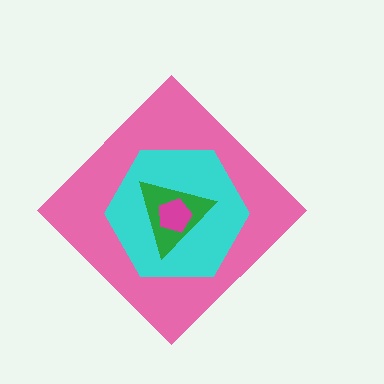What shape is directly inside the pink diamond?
The cyan hexagon.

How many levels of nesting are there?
4.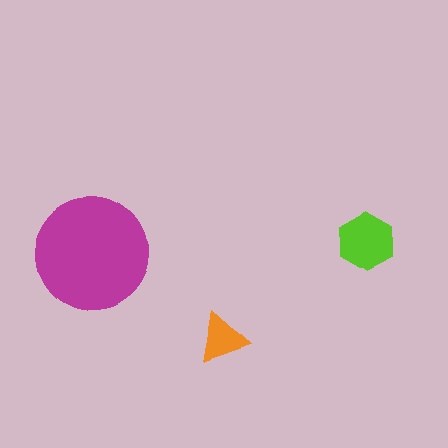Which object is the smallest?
The orange triangle.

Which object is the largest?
The magenta circle.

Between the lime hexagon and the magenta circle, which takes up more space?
The magenta circle.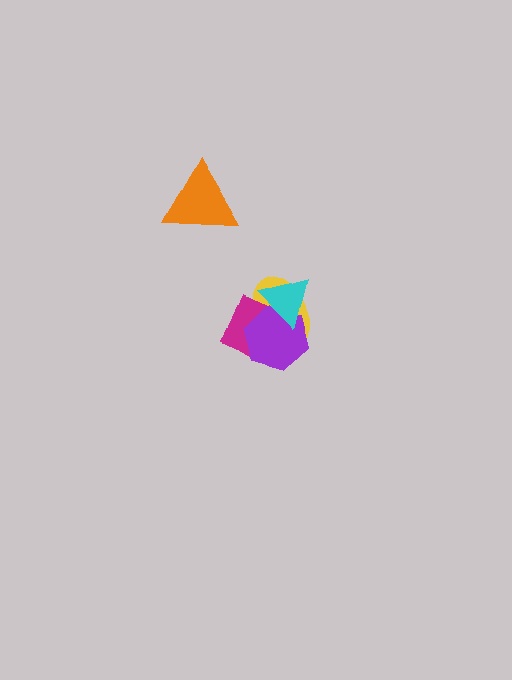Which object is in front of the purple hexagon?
The cyan triangle is in front of the purple hexagon.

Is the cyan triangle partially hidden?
No, no other shape covers it.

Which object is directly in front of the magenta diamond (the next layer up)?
The purple hexagon is directly in front of the magenta diamond.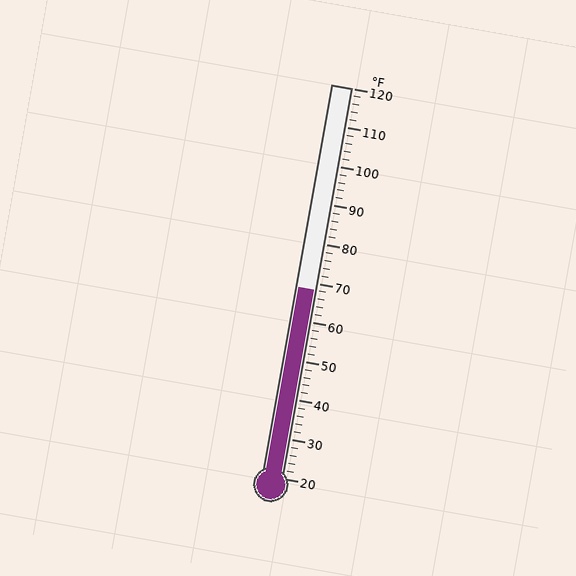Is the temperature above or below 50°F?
The temperature is above 50°F.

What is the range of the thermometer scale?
The thermometer scale ranges from 20°F to 120°F.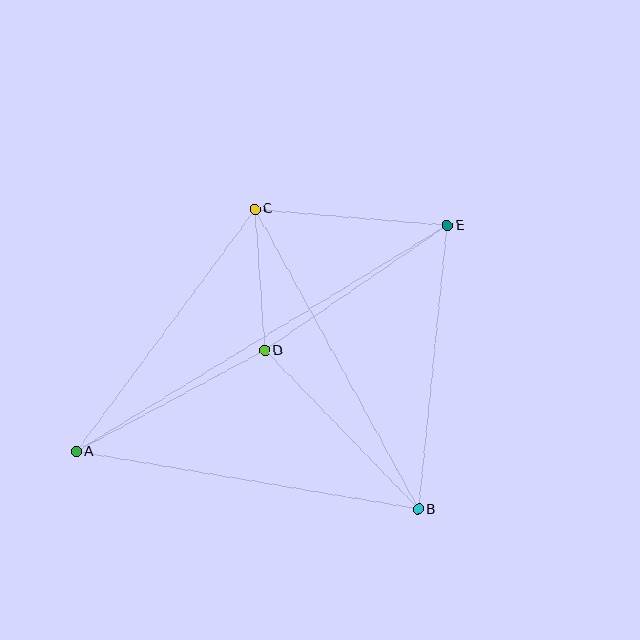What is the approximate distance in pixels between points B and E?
The distance between B and E is approximately 285 pixels.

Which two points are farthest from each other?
Points A and E are farthest from each other.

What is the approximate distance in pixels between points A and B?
The distance between A and B is approximately 347 pixels.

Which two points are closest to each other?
Points C and D are closest to each other.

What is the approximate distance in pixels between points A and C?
The distance between A and C is approximately 301 pixels.